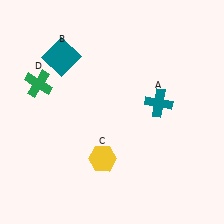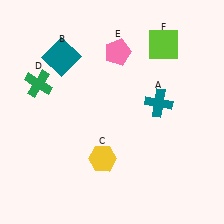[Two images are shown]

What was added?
A pink pentagon (E), a lime square (F) were added in Image 2.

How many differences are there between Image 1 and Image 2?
There are 2 differences between the two images.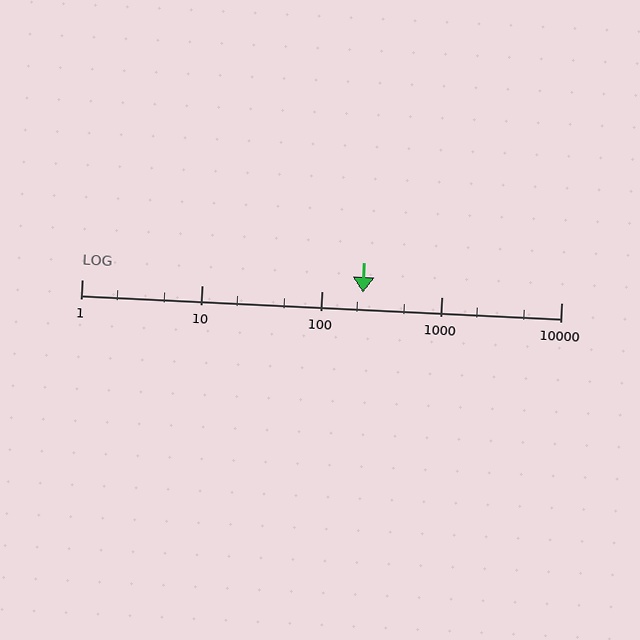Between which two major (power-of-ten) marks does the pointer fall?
The pointer is between 100 and 1000.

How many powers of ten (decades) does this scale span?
The scale spans 4 decades, from 1 to 10000.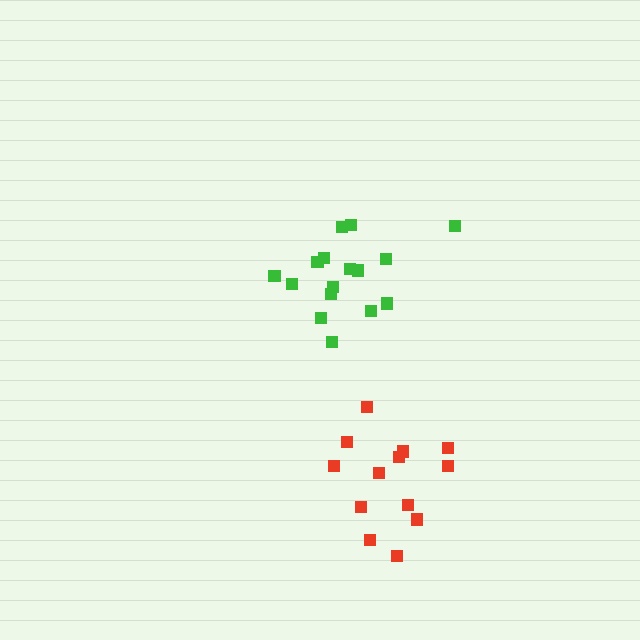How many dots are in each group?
Group 1: 16 dots, Group 2: 13 dots (29 total).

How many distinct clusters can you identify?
There are 2 distinct clusters.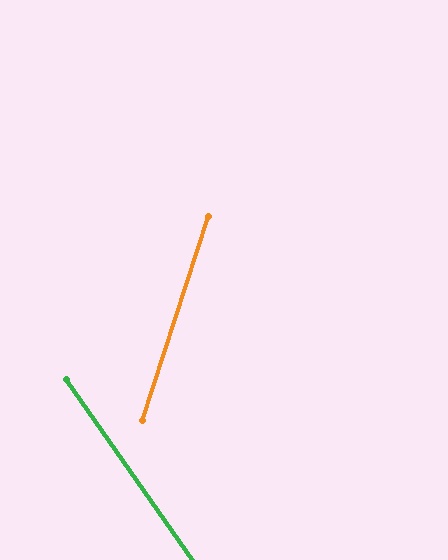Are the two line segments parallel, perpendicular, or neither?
Neither parallel nor perpendicular — they differ by about 53°.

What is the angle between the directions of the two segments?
Approximately 53 degrees.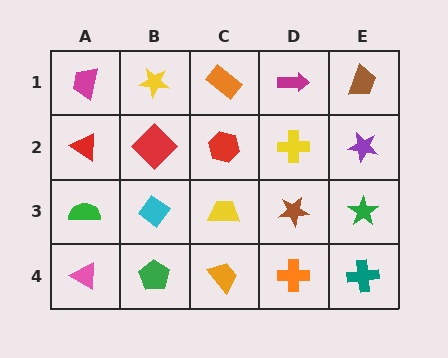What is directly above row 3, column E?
A purple star.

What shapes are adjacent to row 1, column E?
A purple star (row 2, column E), a magenta arrow (row 1, column D).